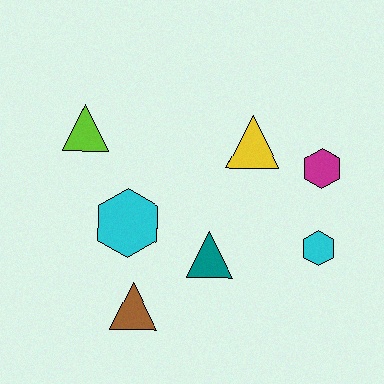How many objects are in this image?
There are 7 objects.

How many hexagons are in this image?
There are 3 hexagons.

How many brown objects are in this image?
There is 1 brown object.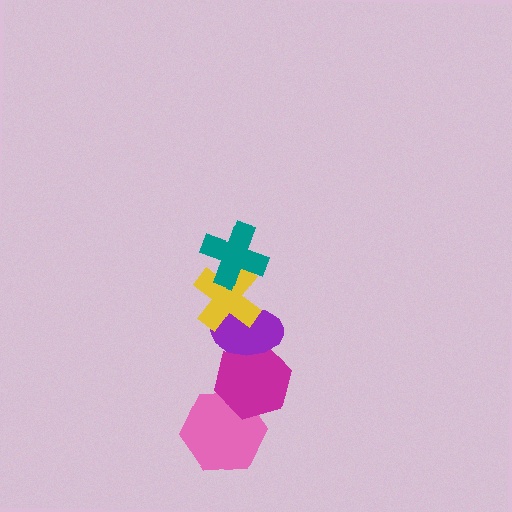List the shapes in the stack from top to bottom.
From top to bottom: the teal cross, the yellow cross, the purple ellipse, the magenta hexagon, the pink hexagon.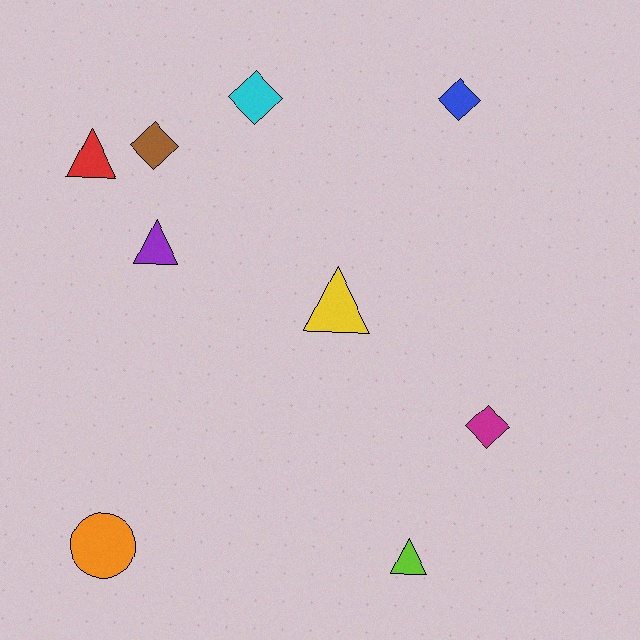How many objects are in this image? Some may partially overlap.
There are 9 objects.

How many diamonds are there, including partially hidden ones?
There are 4 diamonds.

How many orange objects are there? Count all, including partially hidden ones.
There is 1 orange object.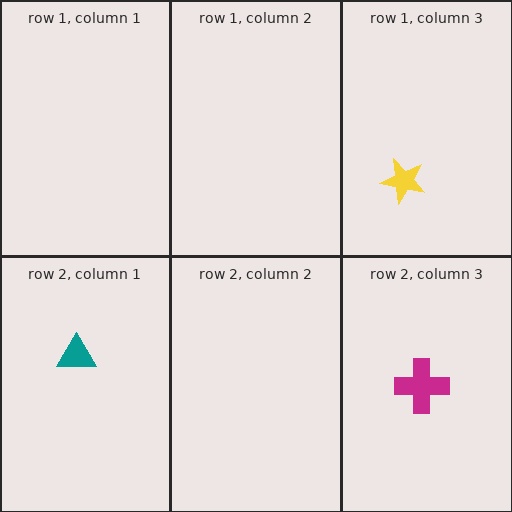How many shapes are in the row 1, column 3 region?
1.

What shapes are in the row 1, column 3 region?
The yellow star.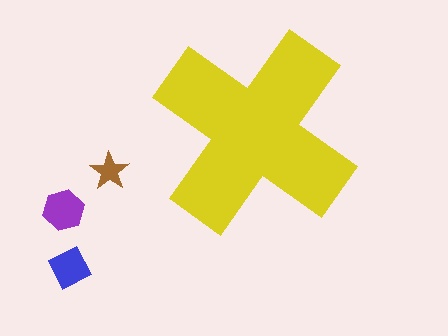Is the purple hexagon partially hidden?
No, the purple hexagon is fully visible.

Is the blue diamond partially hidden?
No, the blue diamond is fully visible.